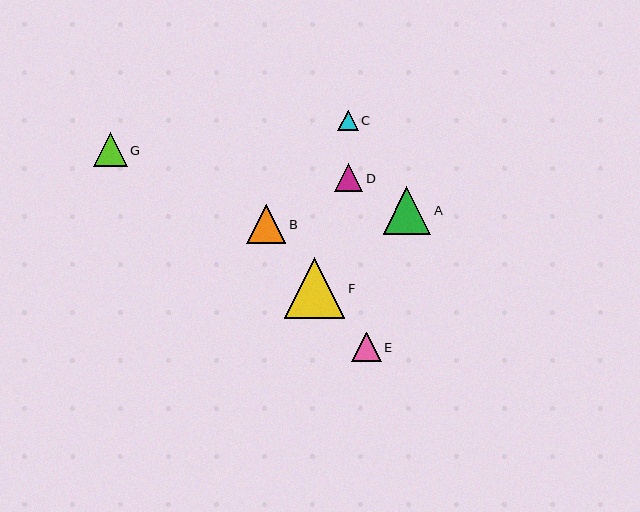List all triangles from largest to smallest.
From largest to smallest: F, A, B, G, E, D, C.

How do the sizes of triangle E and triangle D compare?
Triangle E and triangle D are approximately the same size.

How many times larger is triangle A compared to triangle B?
Triangle A is approximately 1.2 times the size of triangle B.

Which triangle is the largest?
Triangle F is the largest with a size of approximately 61 pixels.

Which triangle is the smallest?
Triangle C is the smallest with a size of approximately 21 pixels.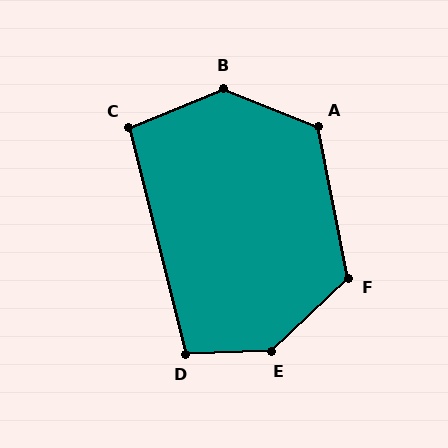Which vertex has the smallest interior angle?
C, at approximately 98 degrees.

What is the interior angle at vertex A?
Approximately 123 degrees (obtuse).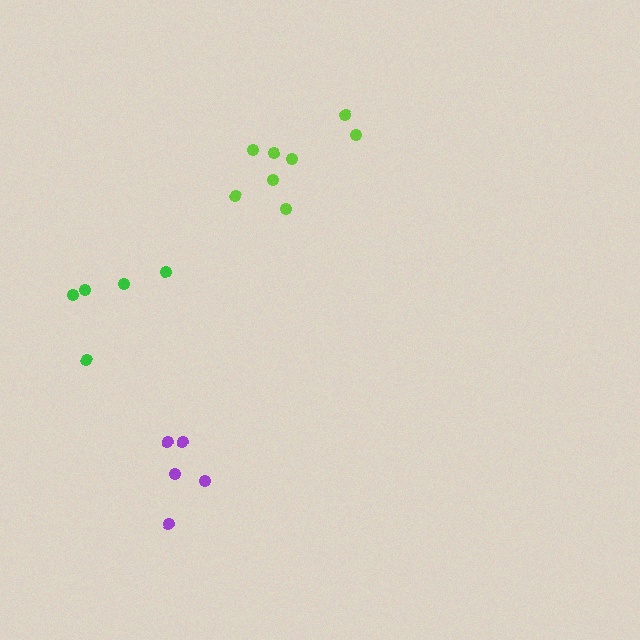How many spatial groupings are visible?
There are 3 spatial groupings.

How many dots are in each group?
Group 1: 5 dots, Group 2: 8 dots, Group 3: 5 dots (18 total).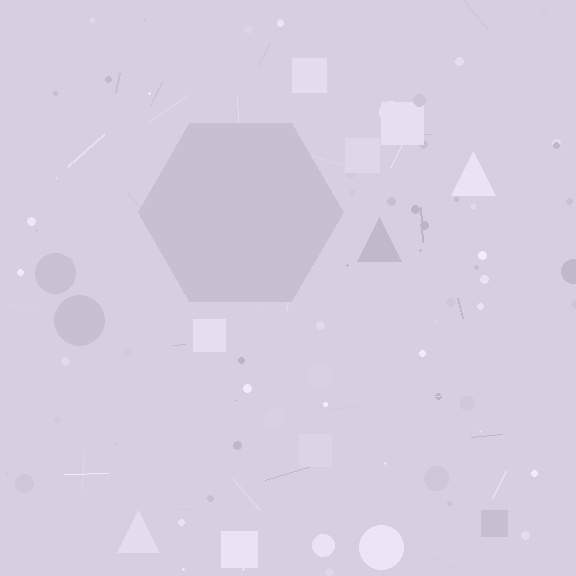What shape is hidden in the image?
A hexagon is hidden in the image.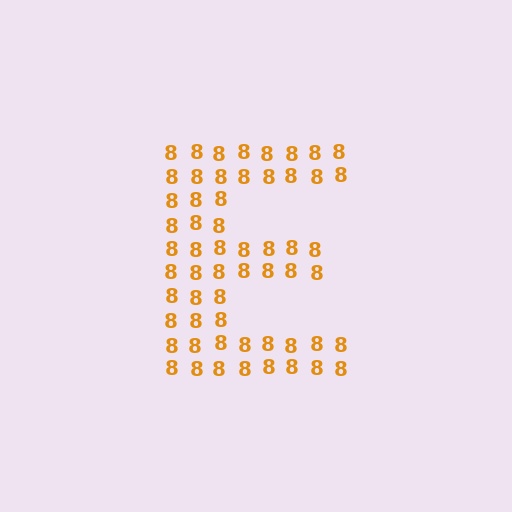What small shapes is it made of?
It is made of small digit 8's.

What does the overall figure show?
The overall figure shows the letter E.